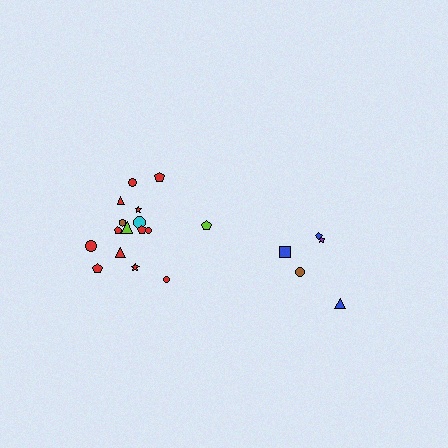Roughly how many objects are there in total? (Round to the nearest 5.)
Roughly 25 objects in total.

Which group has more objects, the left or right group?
The left group.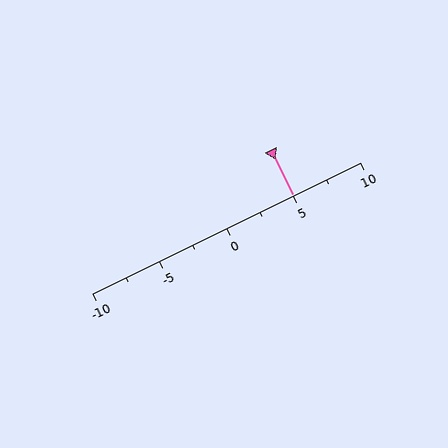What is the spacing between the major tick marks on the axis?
The major ticks are spaced 5 apart.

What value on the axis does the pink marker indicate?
The marker indicates approximately 5.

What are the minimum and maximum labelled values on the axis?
The axis runs from -10 to 10.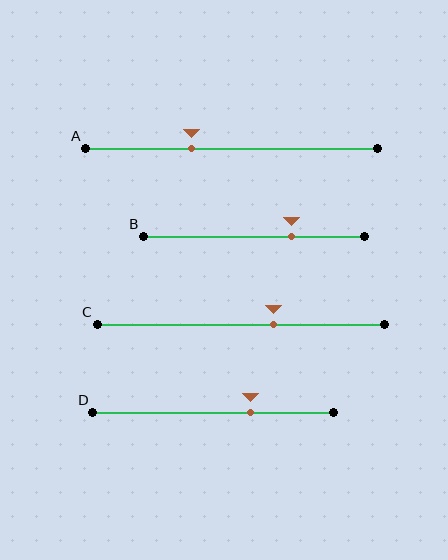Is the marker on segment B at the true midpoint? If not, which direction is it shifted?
No, the marker on segment B is shifted to the right by about 17% of the segment length.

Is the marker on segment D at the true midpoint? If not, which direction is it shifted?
No, the marker on segment D is shifted to the right by about 15% of the segment length.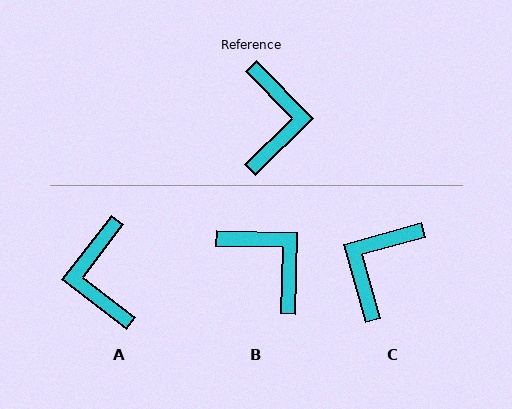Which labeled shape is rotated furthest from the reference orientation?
A, about 172 degrees away.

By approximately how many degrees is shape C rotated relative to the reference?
Approximately 151 degrees counter-clockwise.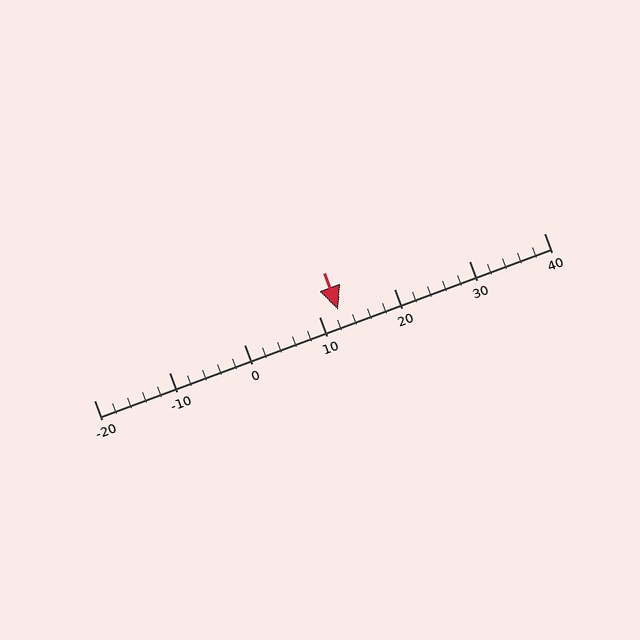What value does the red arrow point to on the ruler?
The red arrow points to approximately 13.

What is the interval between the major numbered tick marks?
The major tick marks are spaced 10 units apart.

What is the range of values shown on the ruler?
The ruler shows values from -20 to 40.